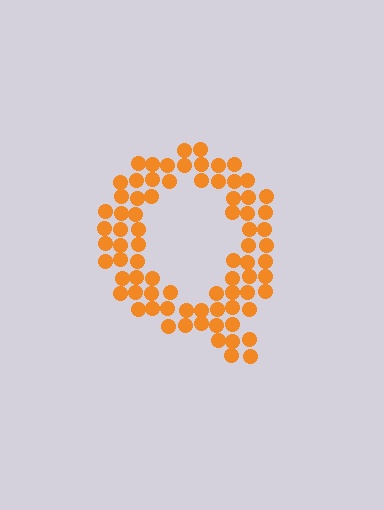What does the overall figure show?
The overall figure shows the letter Q.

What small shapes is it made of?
It is made of small circles.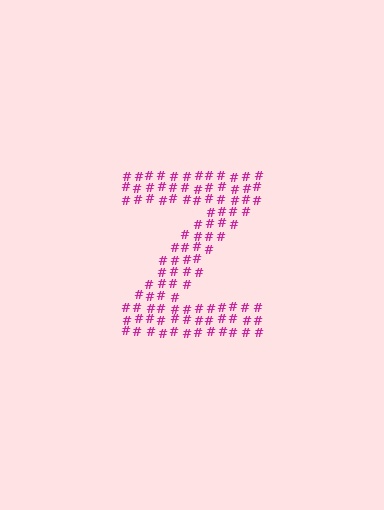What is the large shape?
The large shape is the letter Z.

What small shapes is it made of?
It is made of small hash symbols.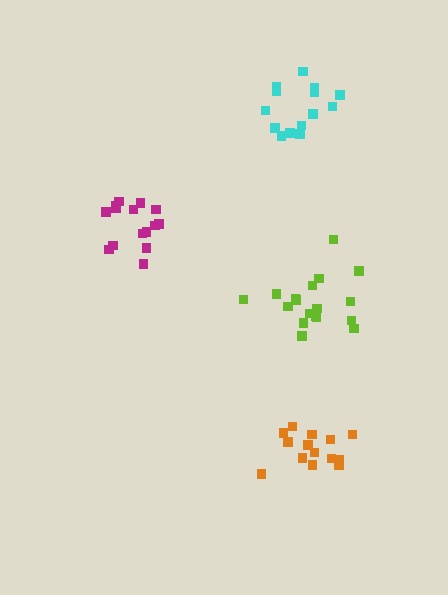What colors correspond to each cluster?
The clusters are colored: orange, lime, cyan, magenta.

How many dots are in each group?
Group 1: 14 dots, Group 2: 18 dots, Group 3: 15 dots, Group 4: 15 dots (62 total).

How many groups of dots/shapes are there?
There are 4 groups.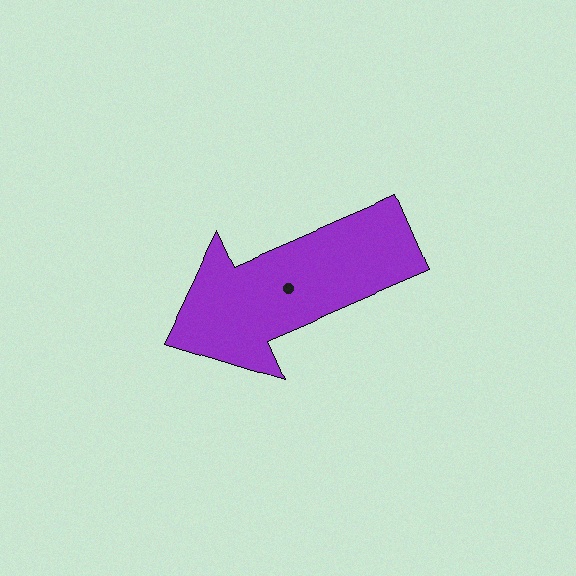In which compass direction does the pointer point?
Southwest.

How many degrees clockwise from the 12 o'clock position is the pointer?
Approximately 247 degrees.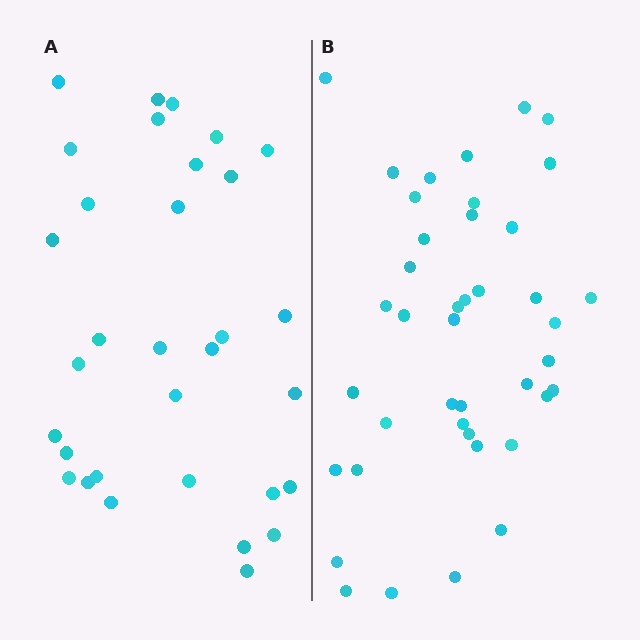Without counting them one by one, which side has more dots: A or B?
Region B (the right region) has more dots.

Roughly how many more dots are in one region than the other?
Region B has roughly 8 or so more dots than region A.